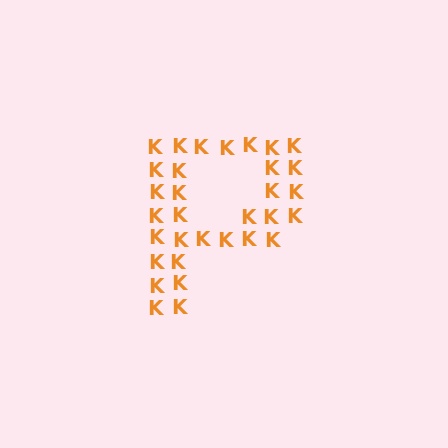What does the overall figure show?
The overall figure shows the letter P.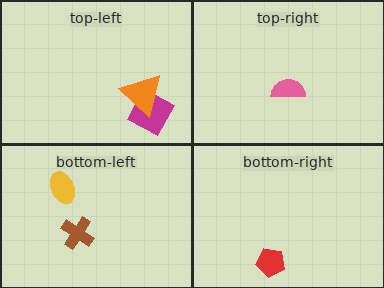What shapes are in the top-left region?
The magenta square, the orange triangle.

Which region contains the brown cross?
The bottom-left region.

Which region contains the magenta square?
The top-left region.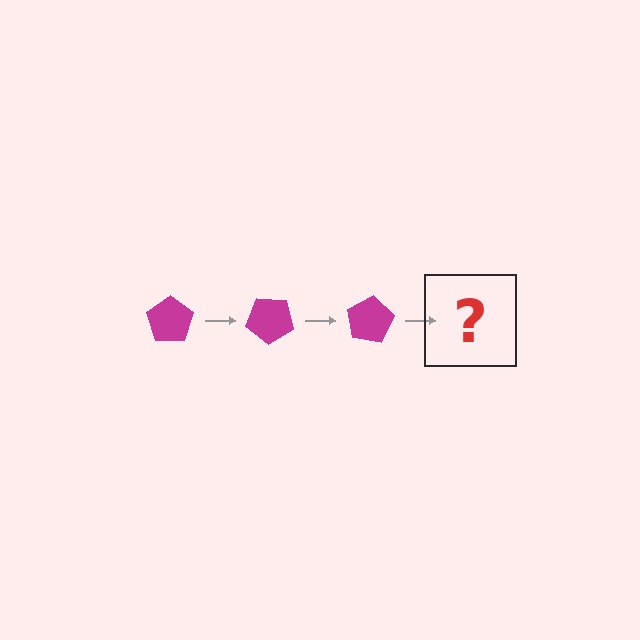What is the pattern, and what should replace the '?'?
The pattern is that the pentagon rotates 40 degrees each step. The '?' should be a magenta pentagon rotated 120 degrees.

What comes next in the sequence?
The next element should be a magenta pentagon rotated 120 degrees.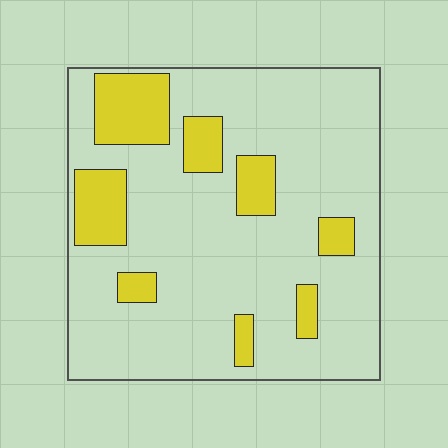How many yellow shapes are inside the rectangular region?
8.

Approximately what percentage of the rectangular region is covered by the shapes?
Approximately 20%.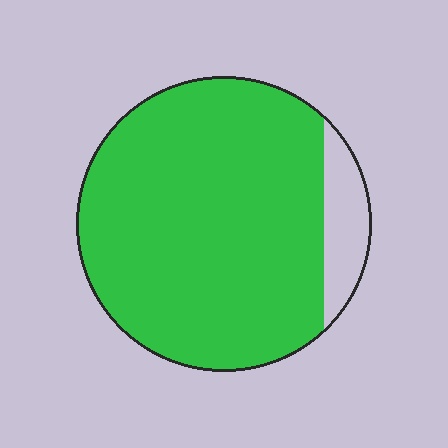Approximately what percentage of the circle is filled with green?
Approximately 90%.